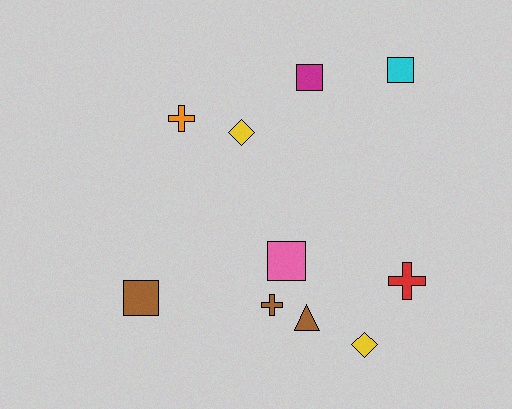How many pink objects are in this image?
There is 1 pink object.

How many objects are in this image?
There are 10 objects.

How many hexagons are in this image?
There are no hexagons.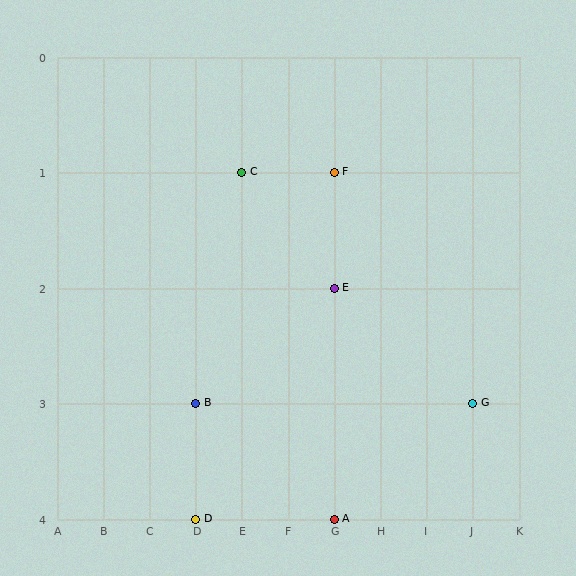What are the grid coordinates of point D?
Point D is at grid coordinates (D, 4).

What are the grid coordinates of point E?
Point E is at grid coordinates (G, 2).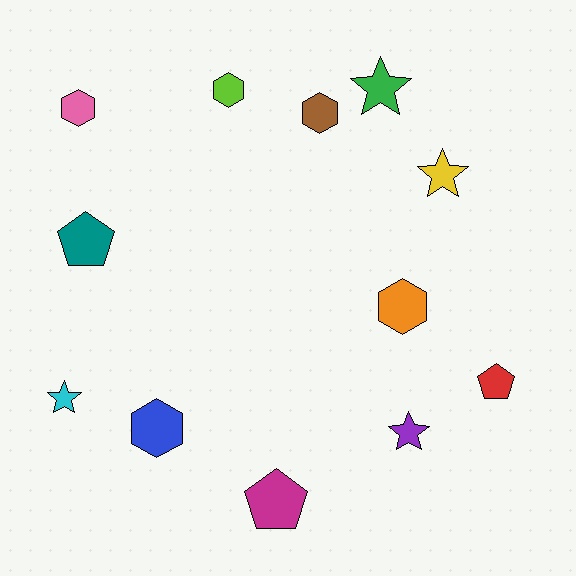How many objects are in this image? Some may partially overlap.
There are 12 objects.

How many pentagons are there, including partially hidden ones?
There are 3 pentagons.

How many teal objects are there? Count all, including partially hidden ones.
There is 1 teal object.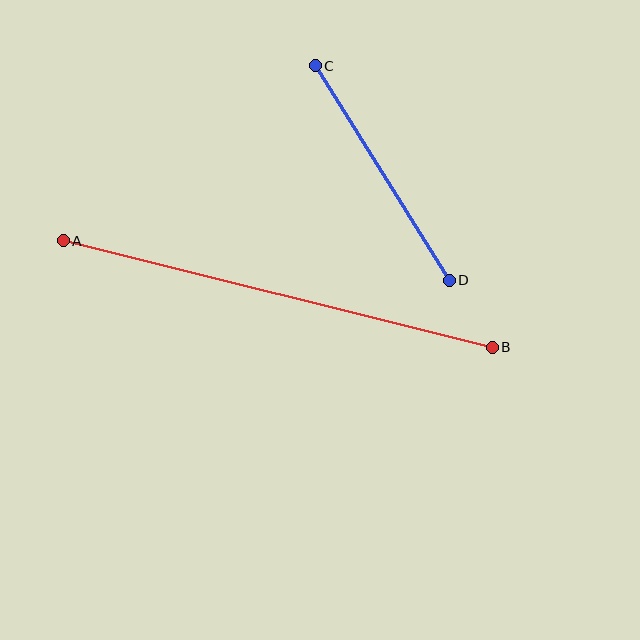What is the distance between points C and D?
The distance is approximately 253 pixels.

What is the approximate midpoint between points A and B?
The midpoint is at approximately (278, 294) pixels.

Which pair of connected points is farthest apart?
Points A and B are farthest apart.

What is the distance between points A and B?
The distance is approximately 442 pixels.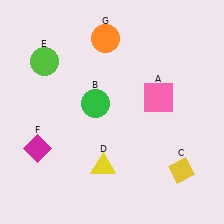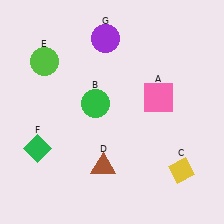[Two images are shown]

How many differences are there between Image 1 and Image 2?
There are 3 differences between the two images.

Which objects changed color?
D changed from yellow to brown. F changed from magenta to green. G changed from orange to purple.